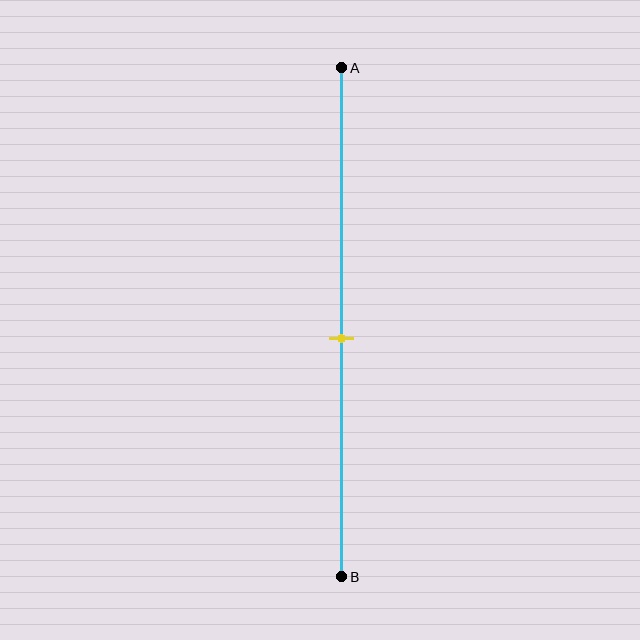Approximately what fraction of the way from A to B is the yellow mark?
The yellow mark is approximately 55% of the way from A to B.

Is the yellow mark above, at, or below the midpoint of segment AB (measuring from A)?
The yellow mark is below the midpoint of segment AB.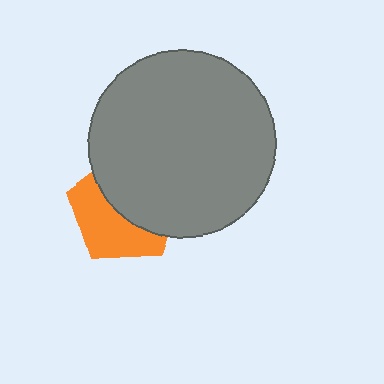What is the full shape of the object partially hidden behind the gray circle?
The partially hidden object is an orange pentagon.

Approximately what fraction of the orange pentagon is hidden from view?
Roughly 53% of the orange pentagon is hidden behind the gray circle.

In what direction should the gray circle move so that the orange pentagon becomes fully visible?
The gray circle should move toward the upper-right. That is the shortest direction to clear the overlap and leave the orange pentagon fully visible.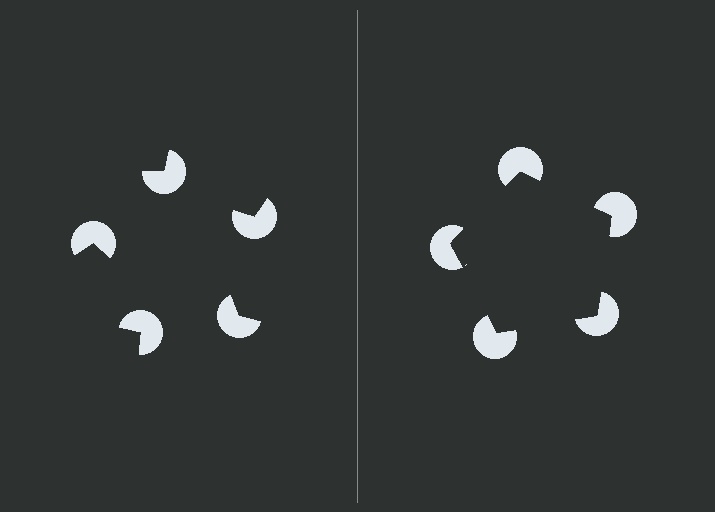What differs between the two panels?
The pac-man discs are positioned identically on both sides; only the wedge orientations differ. On the right they align to a pentagon; on the left they are misaligned.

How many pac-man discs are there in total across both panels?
10 — 5 on each side.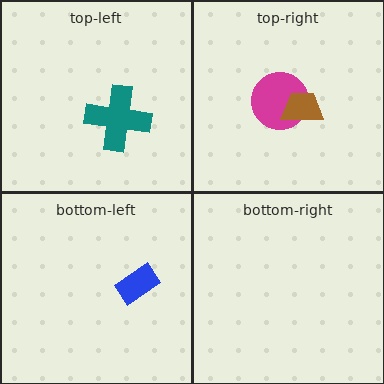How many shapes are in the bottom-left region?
1.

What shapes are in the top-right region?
The magenta circle, the brown trapezoid.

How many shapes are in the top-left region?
1.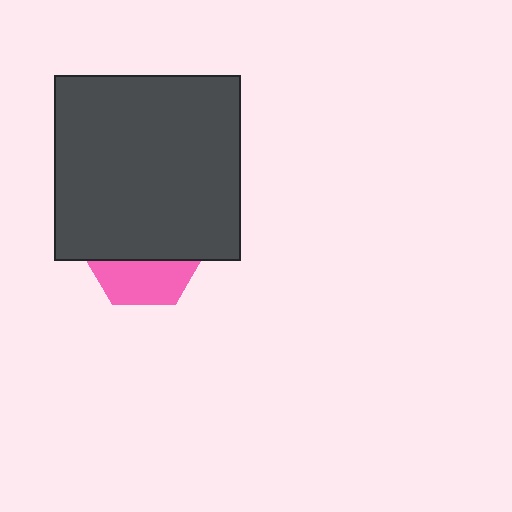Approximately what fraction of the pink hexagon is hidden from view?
Roughly 63% of the pink hexagon is hidden behind the dark gray square.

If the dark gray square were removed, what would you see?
You would see the complete pink hexagon.